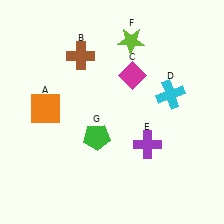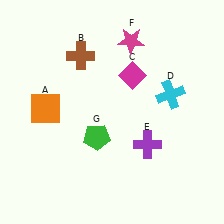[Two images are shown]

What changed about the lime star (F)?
In Image 1, F is lime. In Image 2, it changed to magenta.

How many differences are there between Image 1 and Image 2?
There is 1 difference between the two images.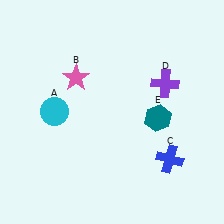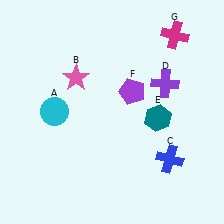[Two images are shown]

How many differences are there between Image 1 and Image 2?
There are 2 differences between the two images.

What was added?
A purple pentagon (F), a magenta cross (G) were added in Image 2.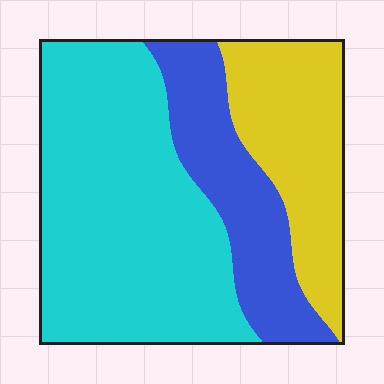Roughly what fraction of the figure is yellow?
Yellow covers 25% of the figure.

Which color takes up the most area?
Cyan, at roughly 55%.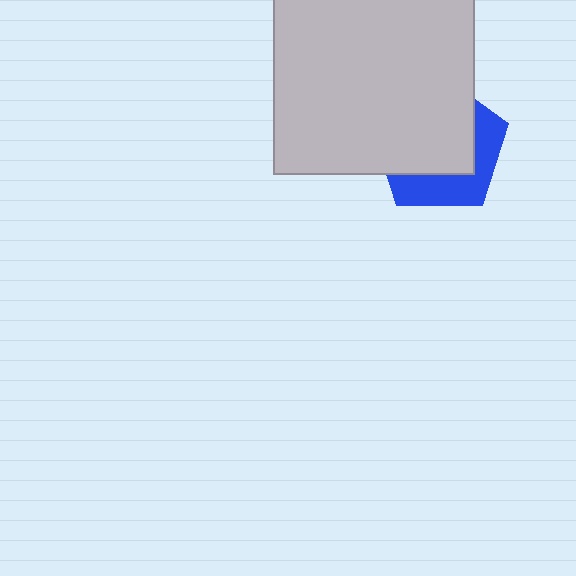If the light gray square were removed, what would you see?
You would see the complete blue pentagon.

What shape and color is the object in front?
The object in front is a light gray square.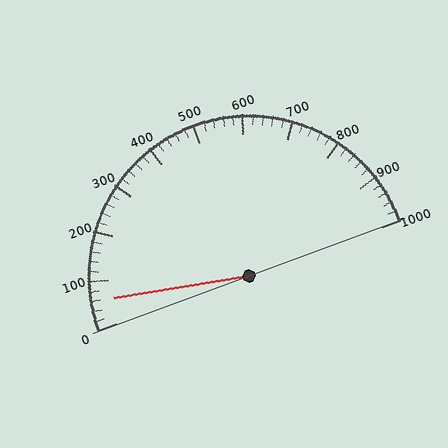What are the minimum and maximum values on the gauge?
The gauge ranges from 0 to 1000.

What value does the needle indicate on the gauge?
The needle indicates approximately 60.